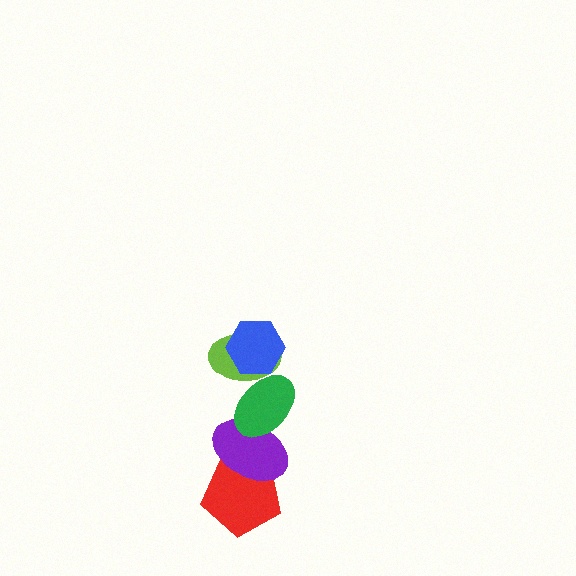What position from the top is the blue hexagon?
The blue hexagon is 1st from the top.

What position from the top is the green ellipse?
The green ellipse is 3rd from the top.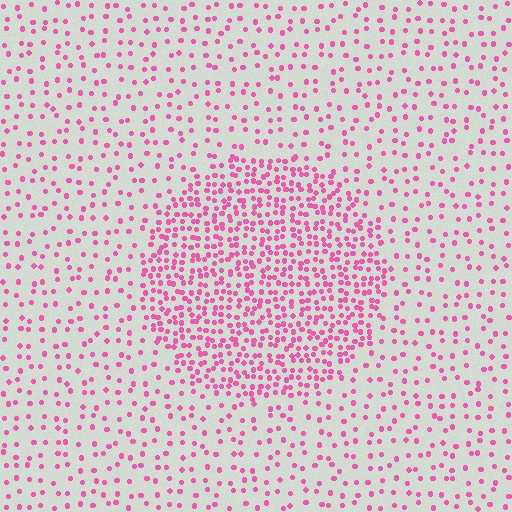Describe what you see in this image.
The image contains small pink elements arranged at two different densities. A circle-shaped region is visible where the elements are more densely packed than the surrounding area.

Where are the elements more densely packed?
The elements are more densely packed inside the circle boundary.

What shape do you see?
I see a circle.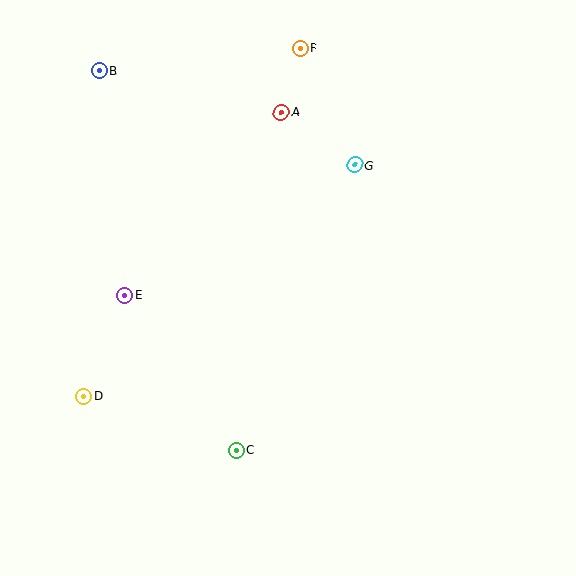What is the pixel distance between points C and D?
The distance between C and D is 162 pixels.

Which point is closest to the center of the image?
Point G at (355, 165) is closest to the center.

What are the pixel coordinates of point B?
Point B is at (99, 71).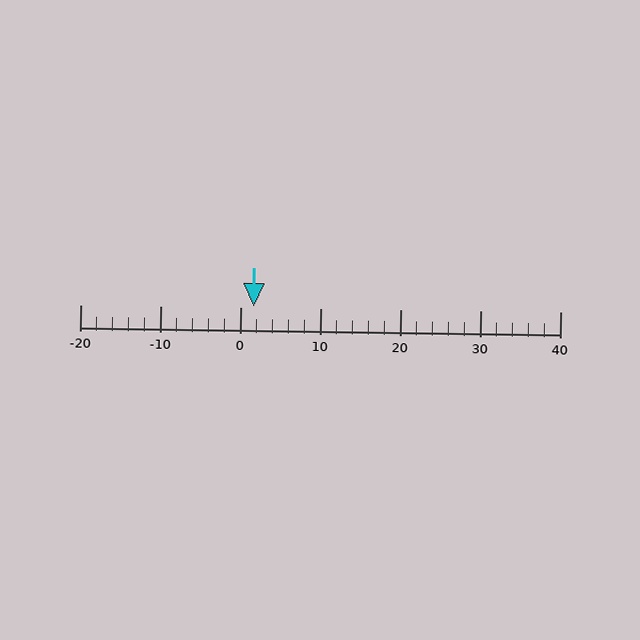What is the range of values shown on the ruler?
The ruler shows values from -20 to 40.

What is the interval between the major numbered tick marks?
The major tick marks are spaced 10 units apart.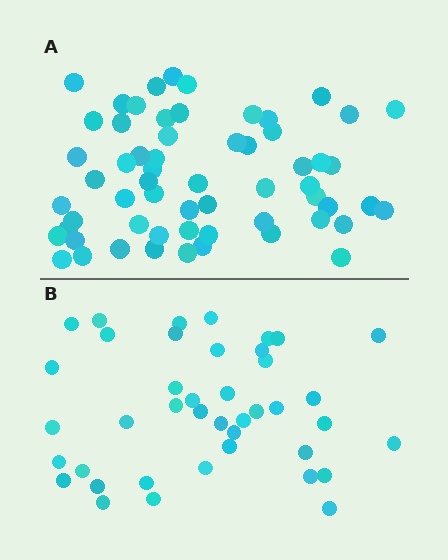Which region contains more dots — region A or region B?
Region A (the top region) has more dots.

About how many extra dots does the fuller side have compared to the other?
Region A has approximately 20 more dots than region B.